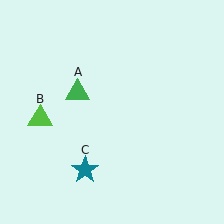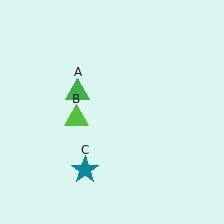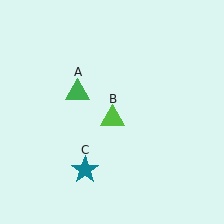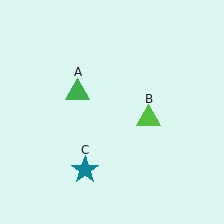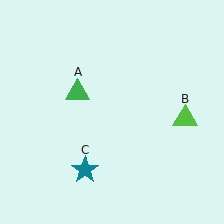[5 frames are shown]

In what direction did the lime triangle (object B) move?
The lime triangle (object B) moved right.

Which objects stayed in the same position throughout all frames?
Green triangle (object A) and teal star (object C) remained stationary.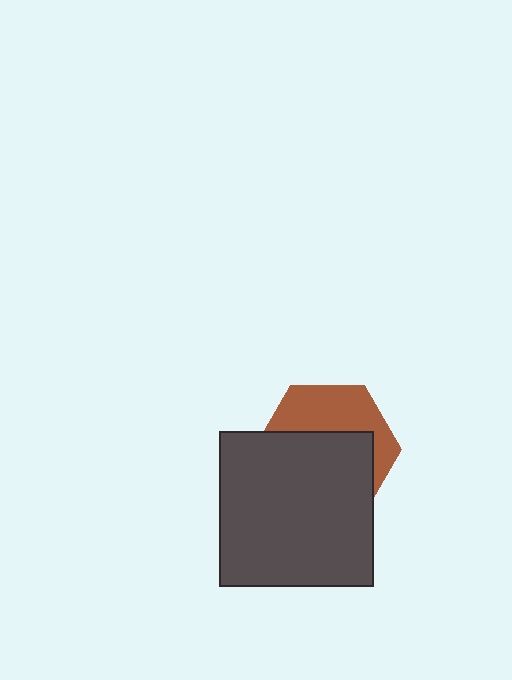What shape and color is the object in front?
The object in front is a dark gray square.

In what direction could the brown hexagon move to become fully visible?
The brown hexagon could move up. That would shift it out from behind the dark gray square entirely.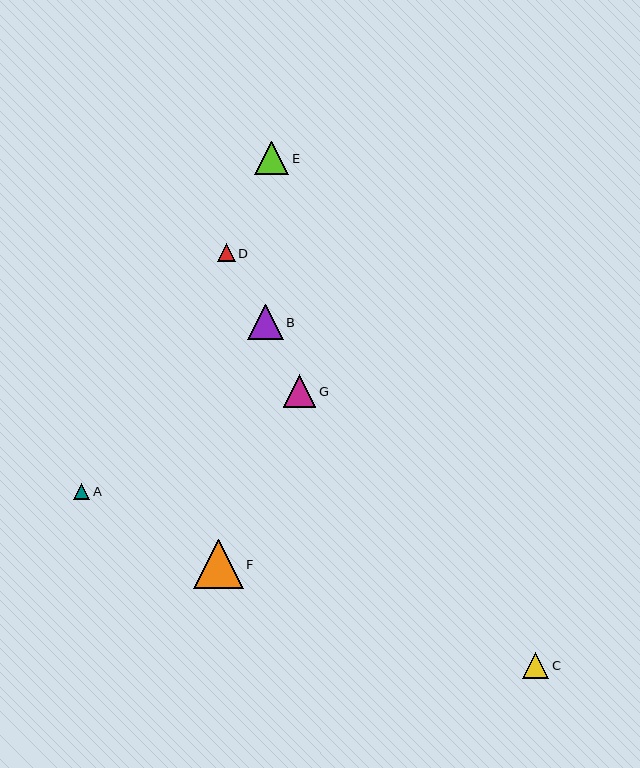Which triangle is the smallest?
Triangle A is the smallest with a size of approximately 16 pixels.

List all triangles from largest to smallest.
From largest to smallest: F, B, E, G, C, D, A.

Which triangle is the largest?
Triangle F is the largest with a size of approximately 50 pixels.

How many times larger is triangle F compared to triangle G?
Triangle F is approximately 1.5 times the size of triangle G.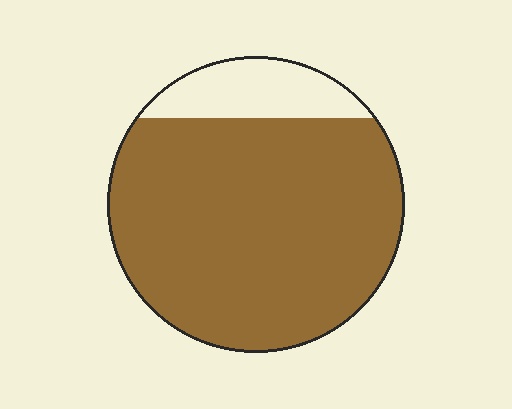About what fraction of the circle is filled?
About five sixths (5/6).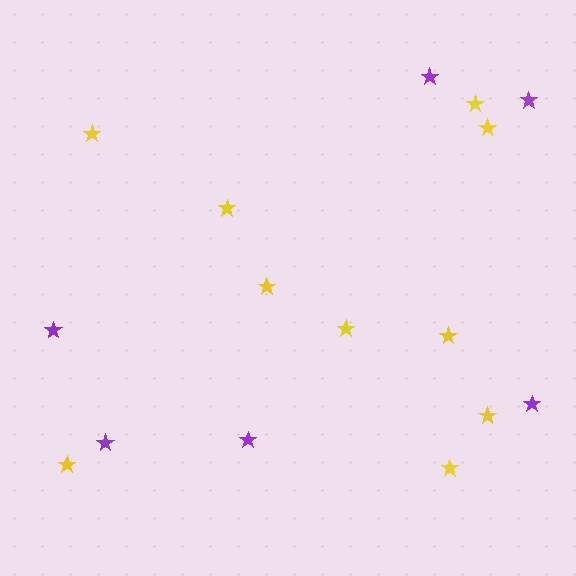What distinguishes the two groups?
There are 2 groups: one group of yellow stars (10) and one group of purple stars (6).